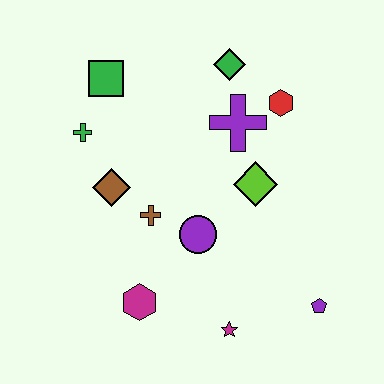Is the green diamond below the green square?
No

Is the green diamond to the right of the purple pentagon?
No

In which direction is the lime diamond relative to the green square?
The lime diamond is to the right of the green square.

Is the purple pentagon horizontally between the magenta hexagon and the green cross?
No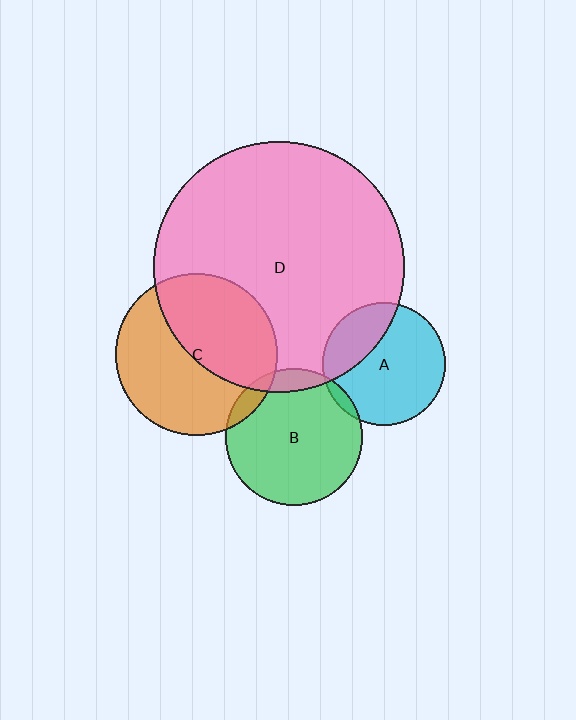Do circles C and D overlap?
Yes.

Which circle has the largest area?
Circle D (pink).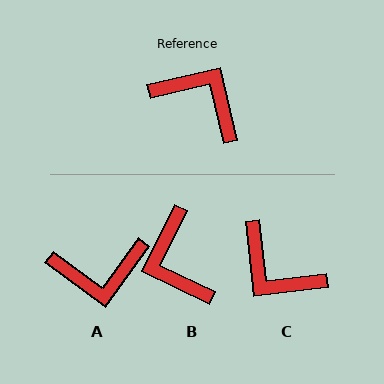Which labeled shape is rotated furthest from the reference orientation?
C, about 173 degrees away.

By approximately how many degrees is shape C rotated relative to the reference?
Approximately 173 degrees counter-clockwise.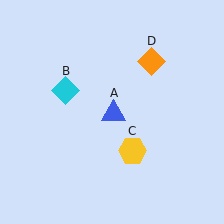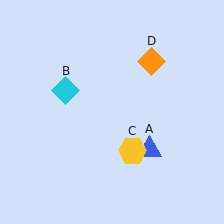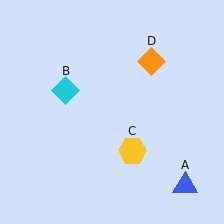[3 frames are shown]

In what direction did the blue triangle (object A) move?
The blue triangle (object A) moved down and to the right.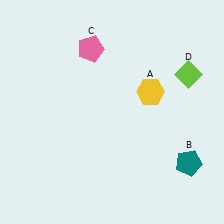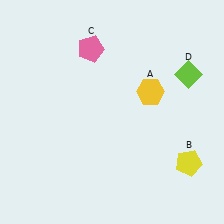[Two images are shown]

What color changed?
The pentagon (B) changed from teal in Image 1 to yellow in Image 2.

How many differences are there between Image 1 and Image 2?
There is 1 difference between the two images.